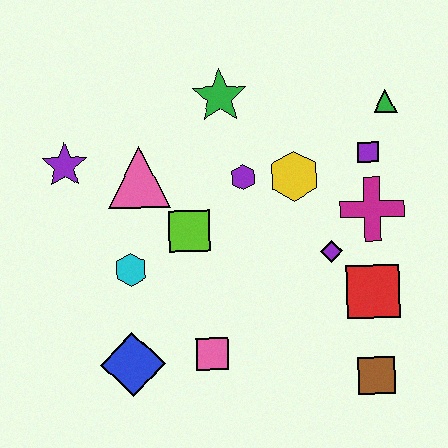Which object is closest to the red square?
The purple diamond is closest to the red square.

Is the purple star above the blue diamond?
Yes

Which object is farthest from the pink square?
The green triangle is farthest from the pink square.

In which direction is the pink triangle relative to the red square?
The pink triangle is to the left of the red square.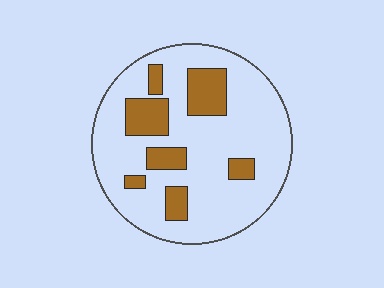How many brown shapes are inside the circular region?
7.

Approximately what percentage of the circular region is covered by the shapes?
Approximately 20%.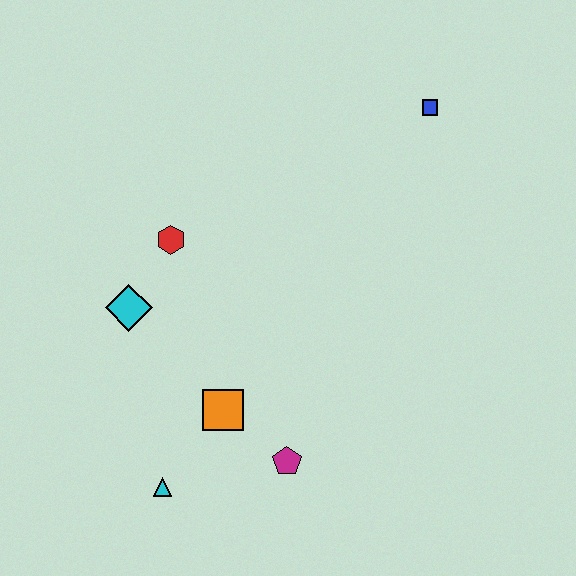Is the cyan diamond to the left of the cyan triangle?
Yes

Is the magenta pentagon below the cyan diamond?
Yes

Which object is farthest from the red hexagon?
The blue square is farthest from the red hexagon.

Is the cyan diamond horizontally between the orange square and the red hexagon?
No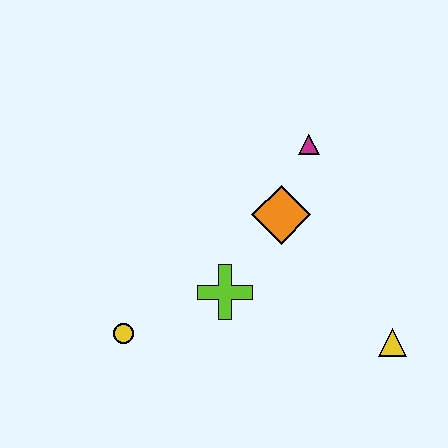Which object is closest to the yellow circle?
The lime cross is closest to the yellow circle.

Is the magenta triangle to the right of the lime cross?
Yes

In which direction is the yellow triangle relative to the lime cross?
The yellow triangle is to the right of the lime cross.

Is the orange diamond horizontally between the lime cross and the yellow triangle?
Yes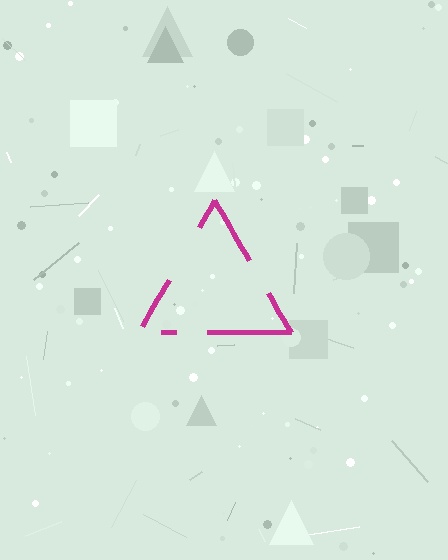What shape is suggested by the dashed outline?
The dashed outline suggests a triangle.